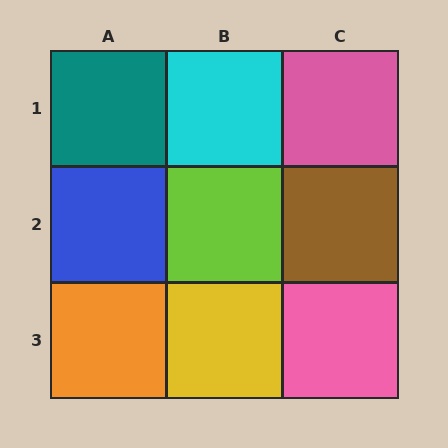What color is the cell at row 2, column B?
Lime.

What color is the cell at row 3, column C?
Pink.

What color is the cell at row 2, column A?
Blue.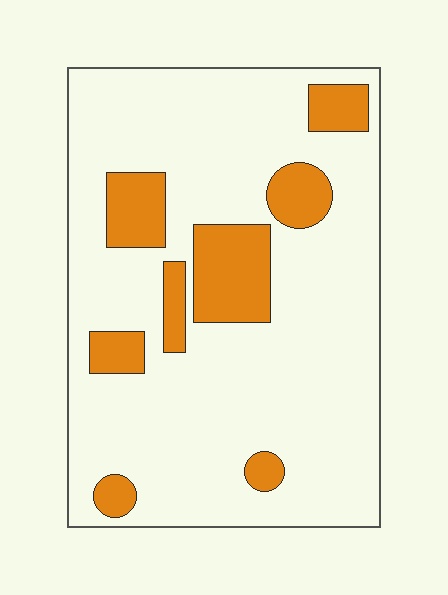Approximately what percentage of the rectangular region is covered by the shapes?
Approximately 20%.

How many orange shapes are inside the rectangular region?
8.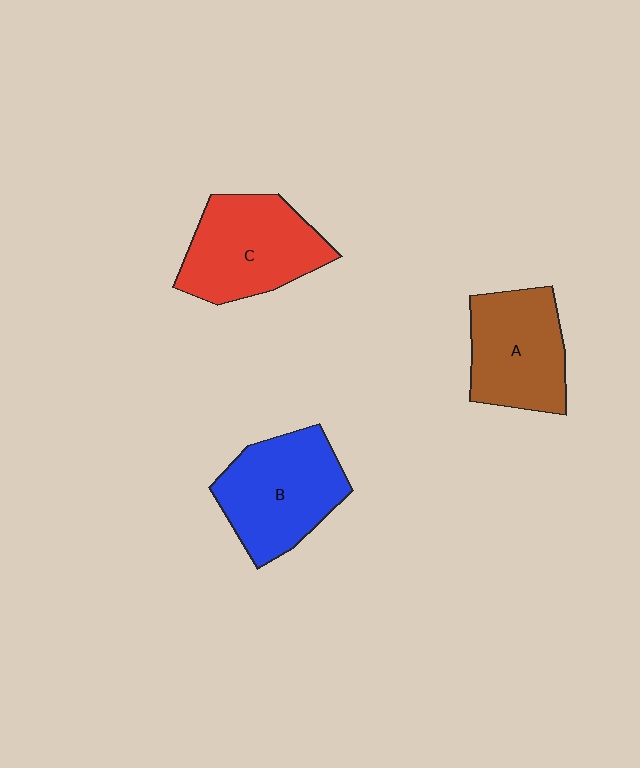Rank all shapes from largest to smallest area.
From largest to smallest: B (blue), C (red), A (brown).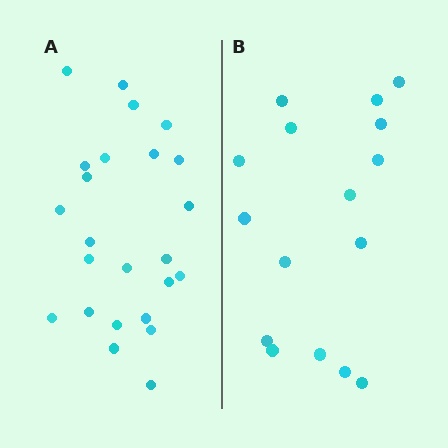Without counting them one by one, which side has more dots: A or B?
Region A (the left region) has more dots.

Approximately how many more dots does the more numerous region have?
Region A has roughly 8 or so more dots than region B.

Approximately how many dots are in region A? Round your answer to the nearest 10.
About 20 dots. (The exact count is 24, which rounds to 20.)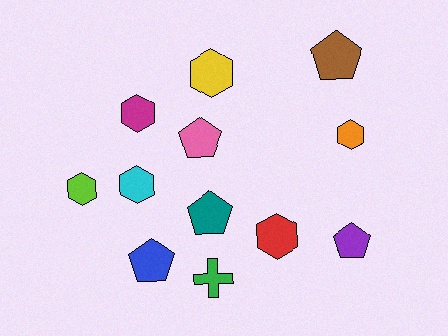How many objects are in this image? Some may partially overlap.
There are 12 objects.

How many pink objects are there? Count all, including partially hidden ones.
There is 1 pink object.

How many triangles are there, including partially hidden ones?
There are no triangles.